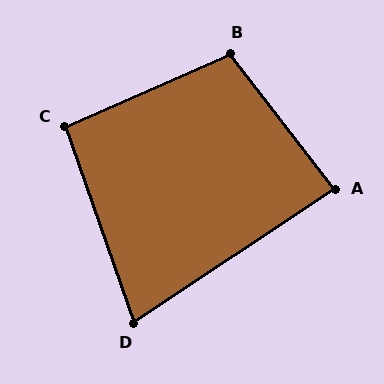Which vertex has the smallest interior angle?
D, at approximately 76 degrees.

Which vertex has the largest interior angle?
B, at approximately 104 degrees.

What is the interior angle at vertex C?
Approximately 94 degrees (approximately right).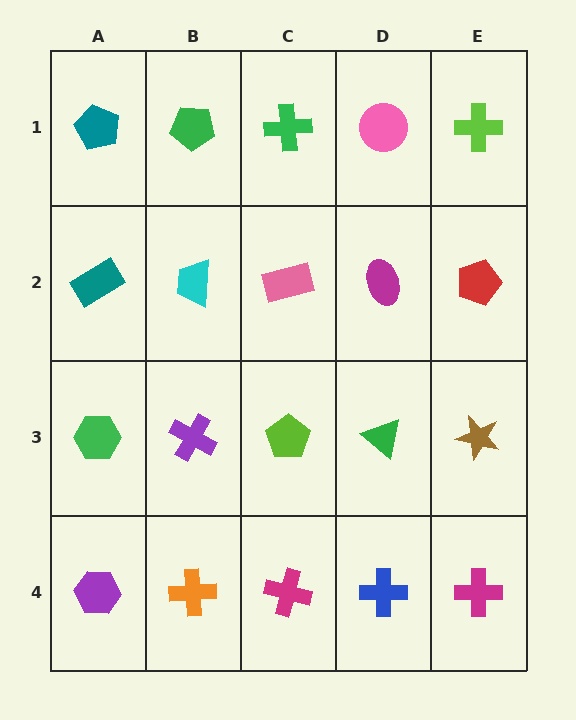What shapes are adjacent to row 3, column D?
A magenta ellipse (row 2, column D), a blue cross (row 4, column D), a lime pentagon (row 3, column C), a brown star (row 3, column E).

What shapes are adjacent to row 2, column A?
A teal pentagon (row 1, column A), a green hexagon (row 3, column A), a cyan trapezoid (row 2, column B).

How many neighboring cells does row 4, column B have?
3.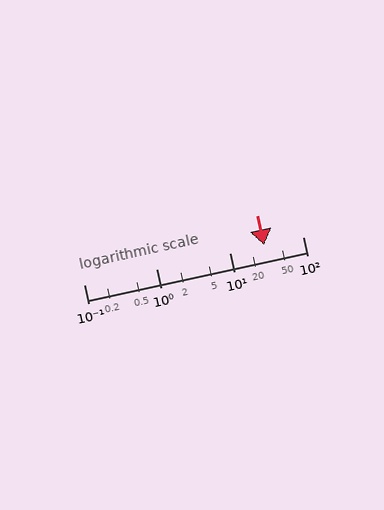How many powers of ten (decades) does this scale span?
The scale spans 3 decades, from 0.1 to 100.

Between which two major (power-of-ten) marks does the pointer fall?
The pointer is between 10 and 100.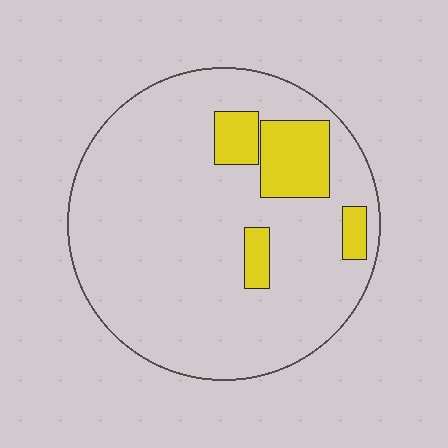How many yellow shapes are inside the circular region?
4.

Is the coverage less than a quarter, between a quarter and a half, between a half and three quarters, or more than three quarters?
Less than a quarter.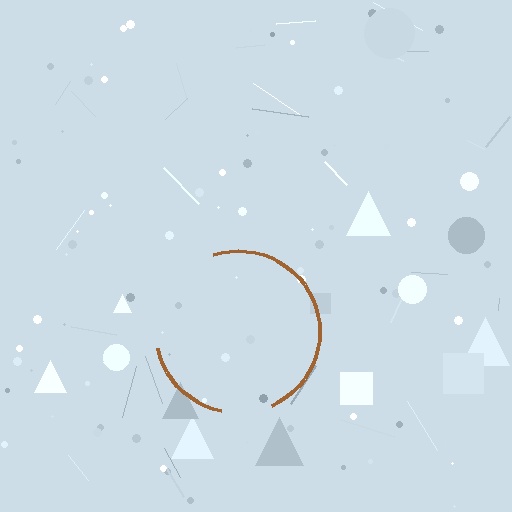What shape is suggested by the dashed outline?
The dashed outline suggests a circle.